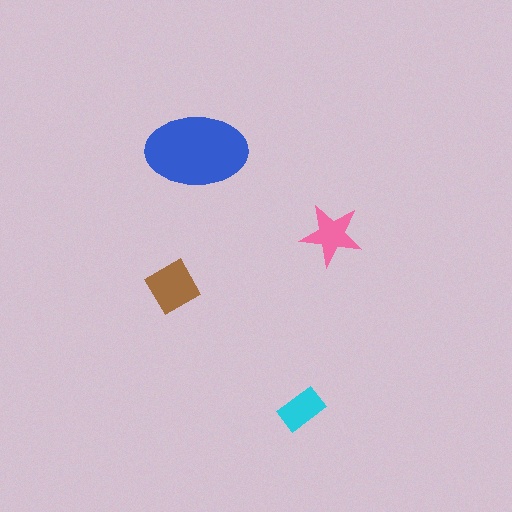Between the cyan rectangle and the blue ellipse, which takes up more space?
The blue ellipse.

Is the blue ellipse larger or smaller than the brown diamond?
Larger.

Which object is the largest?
The blue ellipse.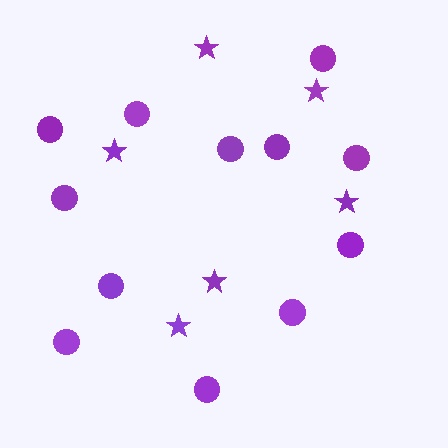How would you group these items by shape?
There are 2 groups: one group of stars (6) and one group of circles (12).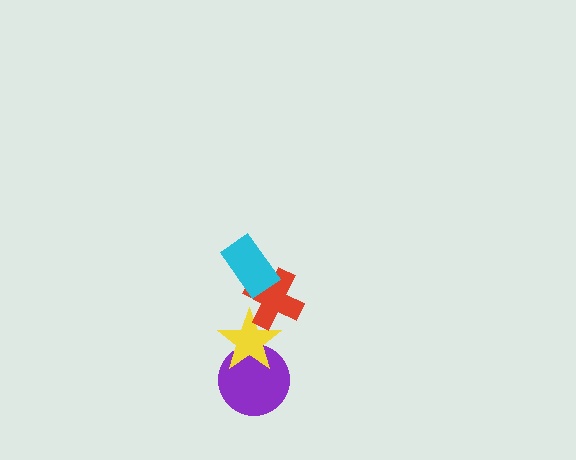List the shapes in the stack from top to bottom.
From top to bottom: the cyan rectangle, the red cross, the yellow star, the purple circle.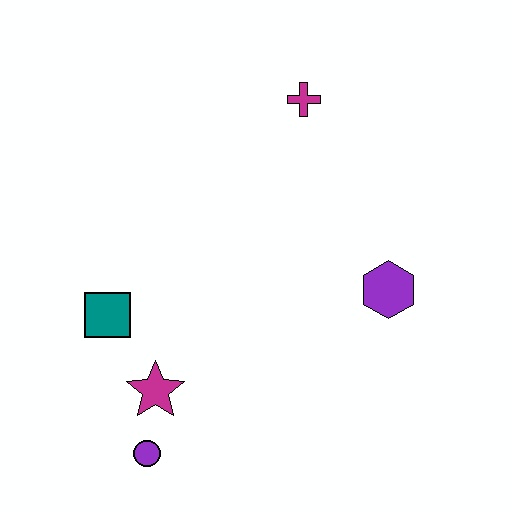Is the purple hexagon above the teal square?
Yes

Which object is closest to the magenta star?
The purple circle is closest to the magenta star.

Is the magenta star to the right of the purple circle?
Yes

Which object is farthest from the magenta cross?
The purple circle is farthest from the magenta cross.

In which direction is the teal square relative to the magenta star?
The teal square is above the magenta star.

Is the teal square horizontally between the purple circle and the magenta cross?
No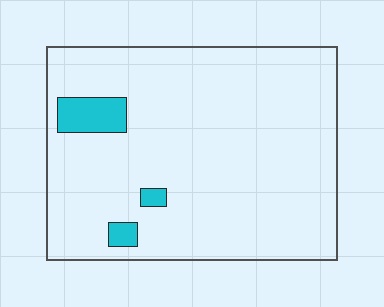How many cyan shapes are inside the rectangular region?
3.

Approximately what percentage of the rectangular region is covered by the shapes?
Approximately 5%.